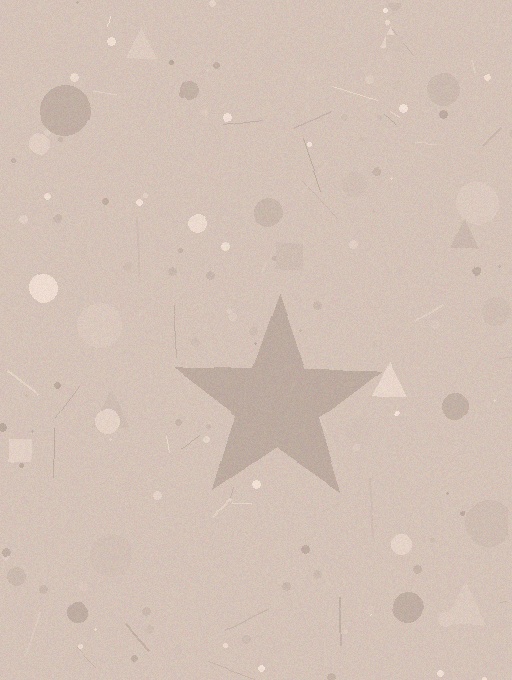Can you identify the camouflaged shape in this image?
The camouflaged shape is a star.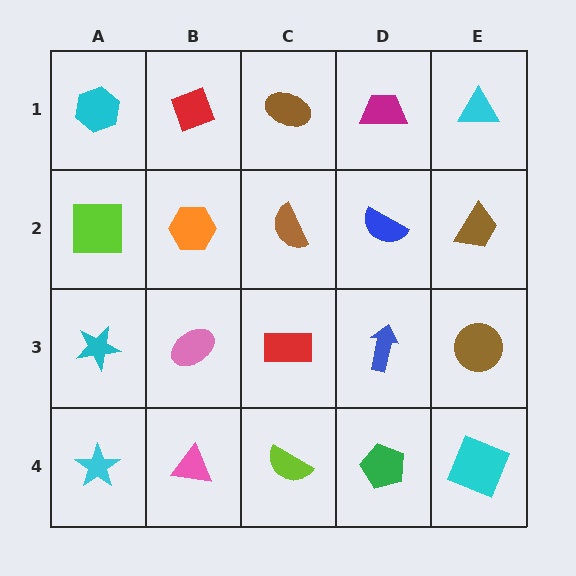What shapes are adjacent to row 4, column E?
A brown circle (row 3, column E), a green pentagon (row 4, column D).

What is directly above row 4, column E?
A brown circle.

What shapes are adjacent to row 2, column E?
A cyan triangle (row 1, column E), a brown circle (row 3, column E), a blue semicircle (row 2, column D).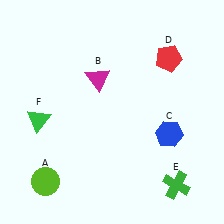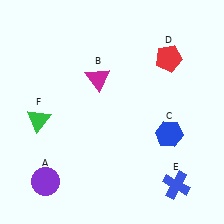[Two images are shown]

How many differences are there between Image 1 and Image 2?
There are 2 differences between the two images.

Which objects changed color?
A changed from lime to purple. E changed from green to blue.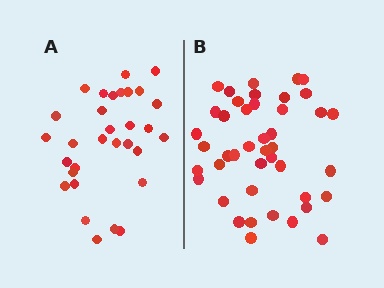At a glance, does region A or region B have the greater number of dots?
Region B (the right region) has more dots.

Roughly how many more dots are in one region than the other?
Region B has roughly 12 or so more dots than region A.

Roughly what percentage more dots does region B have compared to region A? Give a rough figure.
About 40% more.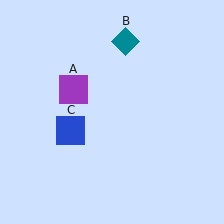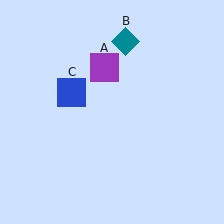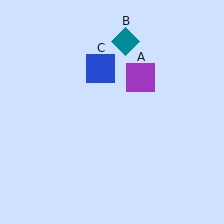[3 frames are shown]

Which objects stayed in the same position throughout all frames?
Teal diamond (object B) remained stationary.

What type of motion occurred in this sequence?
The purple square (object A), blue square (object C) rotated clockwise around the center of the scene.